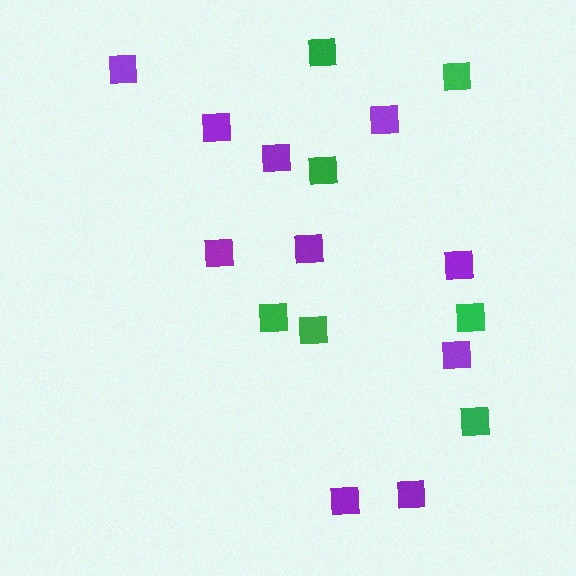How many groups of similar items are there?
There are 2 groups: one group of green squares (7) and one group of purple squares (10).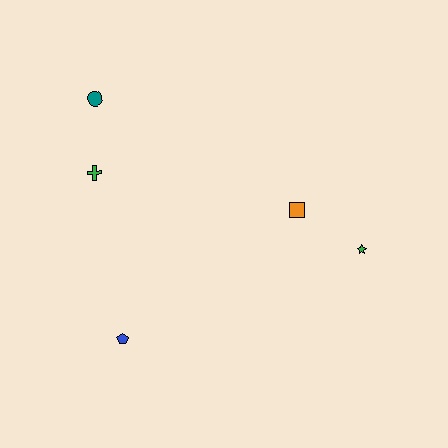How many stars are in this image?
There is 1 star.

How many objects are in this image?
There are 5 objects.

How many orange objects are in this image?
There is 1 orange object.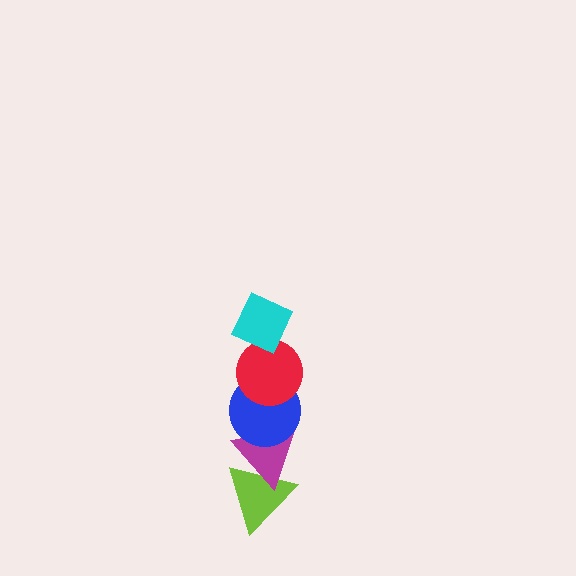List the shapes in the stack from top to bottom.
From top to bottom: the cyan diamond, the red circle, the blue circle, the magenta triangle, the lime triangle.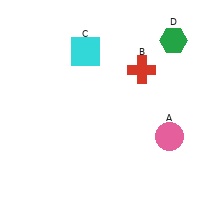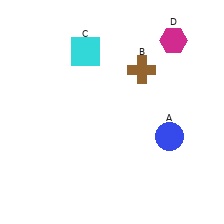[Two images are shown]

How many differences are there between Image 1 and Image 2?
There are 3 differences between the two images.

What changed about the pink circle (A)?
In Image 1, A is pink. In Image 2, it changed to blue.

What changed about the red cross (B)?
In Image 1, B is red. In Image 2, it changed to brown.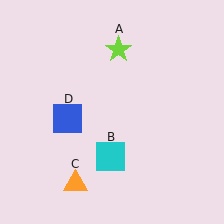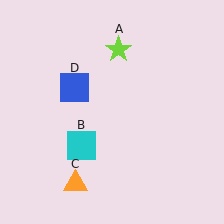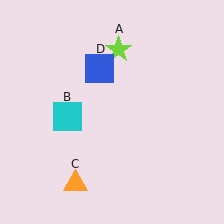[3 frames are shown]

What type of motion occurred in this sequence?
The cyan square (object B), blue square (object D) rotated clockwise around the center of the scene.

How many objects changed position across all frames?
2 objects changed position: cyan square (object B), blue square (object D).